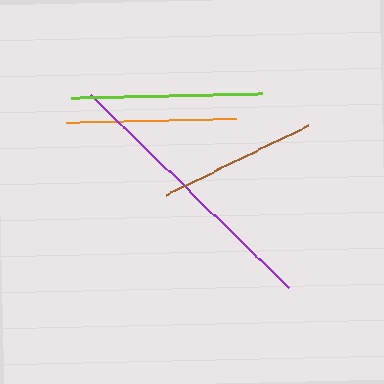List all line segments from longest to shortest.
From longest to shortest: purple, lime, orange, brown.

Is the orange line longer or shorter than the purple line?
The purple line is longer than the orange line.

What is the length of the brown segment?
The brown segment is approximately 157 pixels long.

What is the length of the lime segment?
The lime segment is approximately 191 pixels long.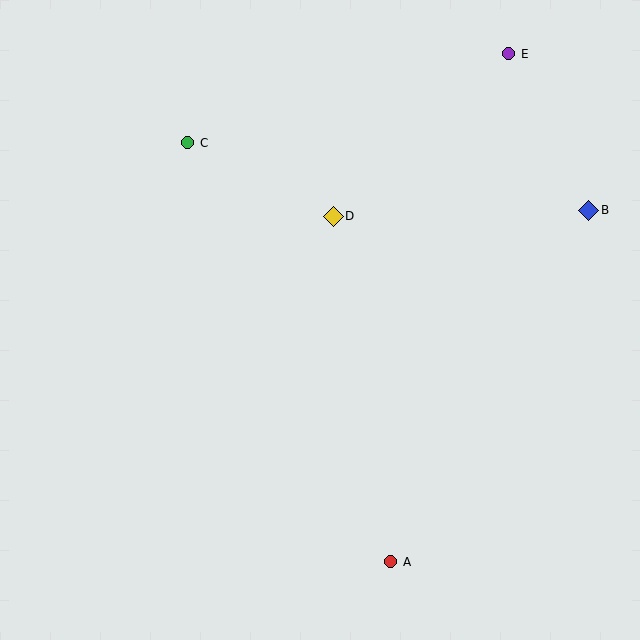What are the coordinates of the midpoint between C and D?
The midpoint between C and D is at (261, 180).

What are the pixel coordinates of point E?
Point E is at (509, 54).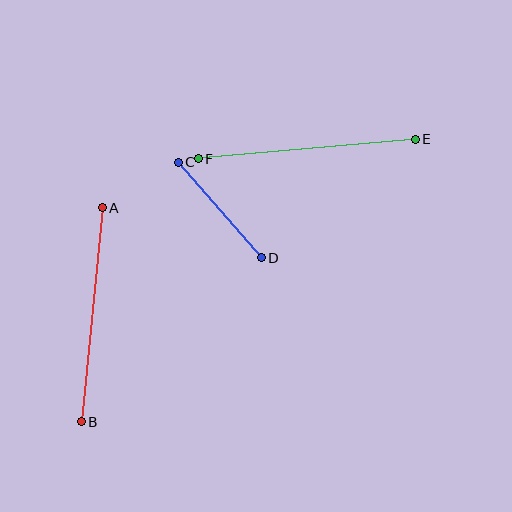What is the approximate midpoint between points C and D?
The midpoint is at approximately (220, 210) pixels.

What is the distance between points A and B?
The distance is approximately 215 pixels.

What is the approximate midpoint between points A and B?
The midpoint is at approximately (92, 315) pixels.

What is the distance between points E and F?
The distance is approximately 218 pixels.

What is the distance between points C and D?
The distance is approximately 127 pixels.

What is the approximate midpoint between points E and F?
The midpoint is at approximately (307, 149) pixels.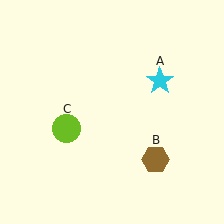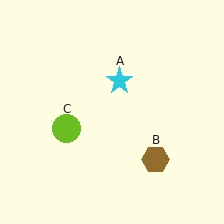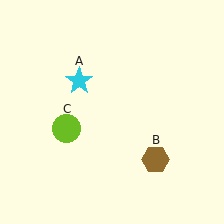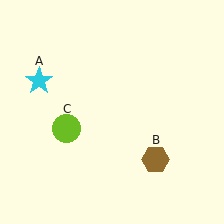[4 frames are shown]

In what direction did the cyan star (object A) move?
The cyan star (object A) moved left.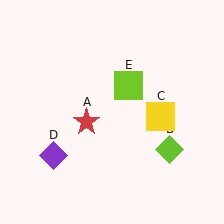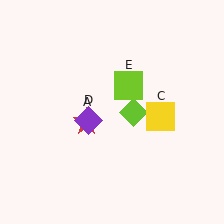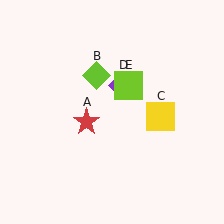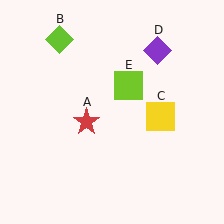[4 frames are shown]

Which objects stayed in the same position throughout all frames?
Red star (object A) and yellow square (object C) and lime square (object E) remained stationary.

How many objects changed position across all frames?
2 objects changed position: lime diamond (object B), purple diamond (object D).